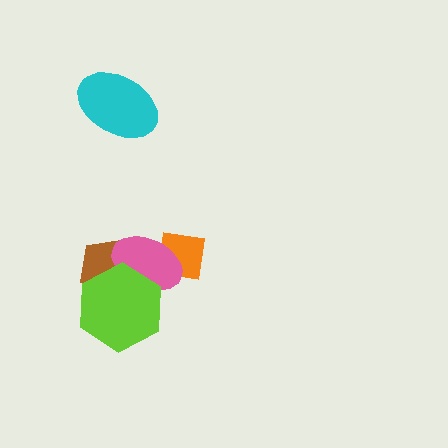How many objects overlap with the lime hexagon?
2 objects overlap with the lime hexagon.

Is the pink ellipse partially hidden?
Yes, it is partially covered by another shape.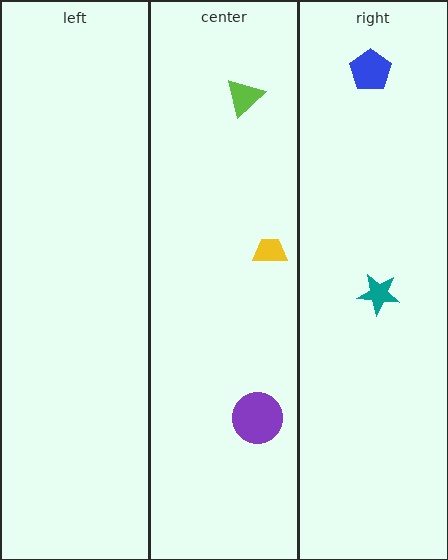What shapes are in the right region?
The teal star, the blue pentagon.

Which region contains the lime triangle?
The center region.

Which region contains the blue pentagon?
The right region.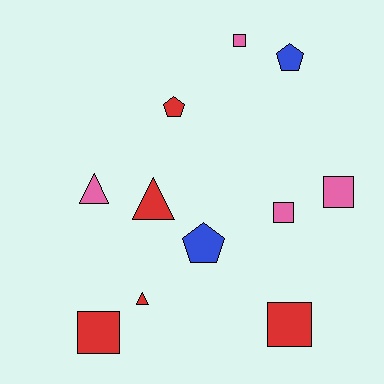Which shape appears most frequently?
Square, with 5 objects.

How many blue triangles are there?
There are no blue triangles.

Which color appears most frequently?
Red, with 5 objects.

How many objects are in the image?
There are 11 objects.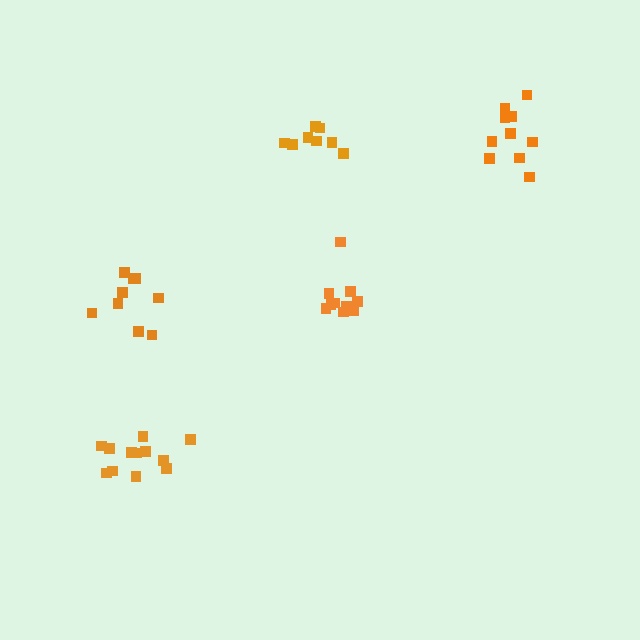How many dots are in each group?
Group 1: 8 dots, Group 2: 9 dots, Group 3: 12 dots, Group 4: 11 dots, Group 5: 11 dots (51 total).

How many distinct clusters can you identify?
There are 5 distinct clusters.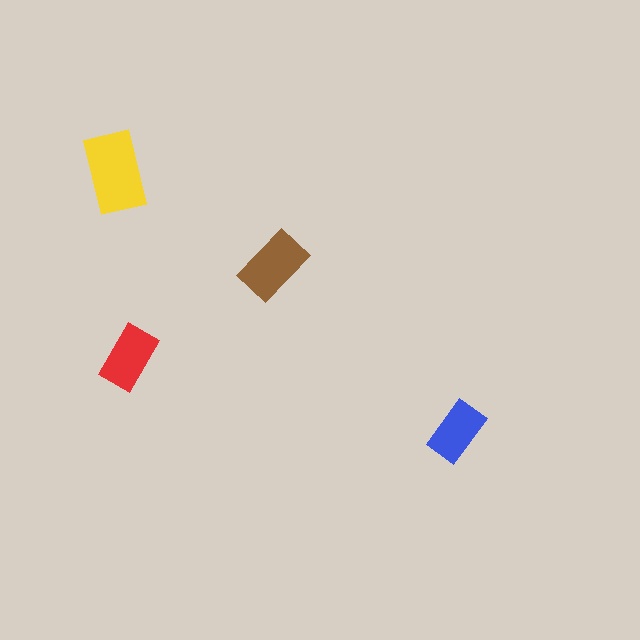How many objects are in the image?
There are 4 objects in the image.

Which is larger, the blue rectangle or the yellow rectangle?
The yellow one.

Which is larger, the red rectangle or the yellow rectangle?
The yellow one.